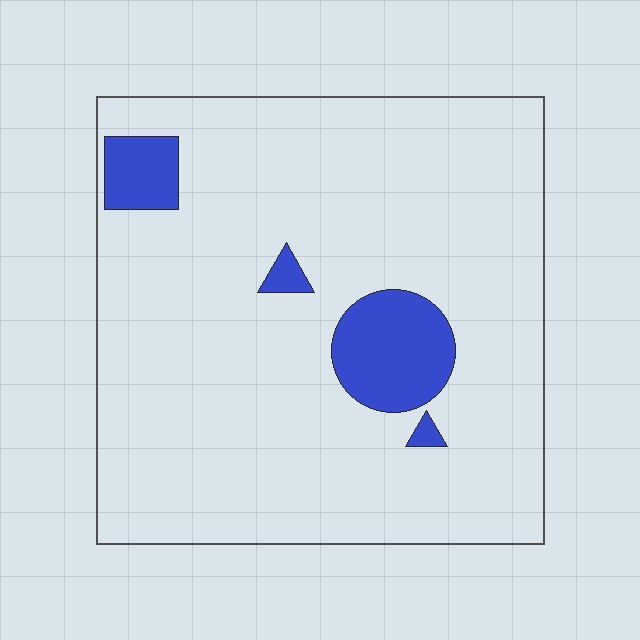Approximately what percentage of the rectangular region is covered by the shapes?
Approximately 10%.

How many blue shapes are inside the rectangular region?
4.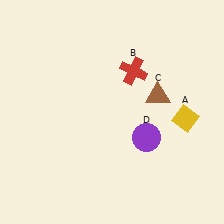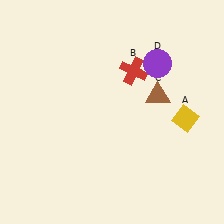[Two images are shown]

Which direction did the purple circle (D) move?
The purple circle (D) moved up.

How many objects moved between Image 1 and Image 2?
1 object moved between the two images.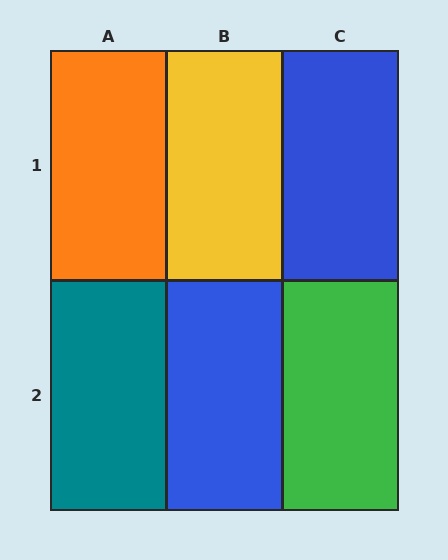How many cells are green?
1 cell is green.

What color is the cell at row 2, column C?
Green.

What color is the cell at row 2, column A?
Teal.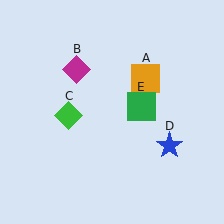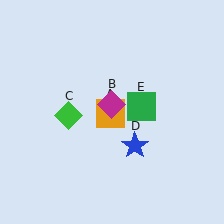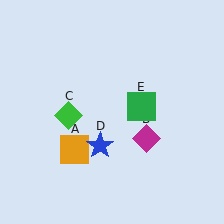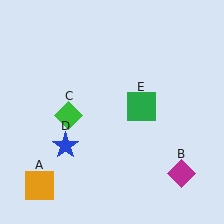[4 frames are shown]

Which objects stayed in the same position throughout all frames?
Green diamond (object C) and green square (object E) remained stationary.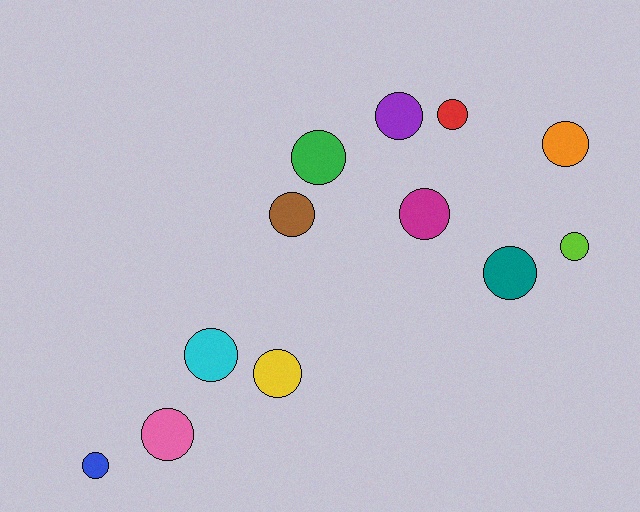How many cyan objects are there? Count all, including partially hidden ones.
There is 1 cyan object.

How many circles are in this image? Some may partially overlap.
There are 12 circles.